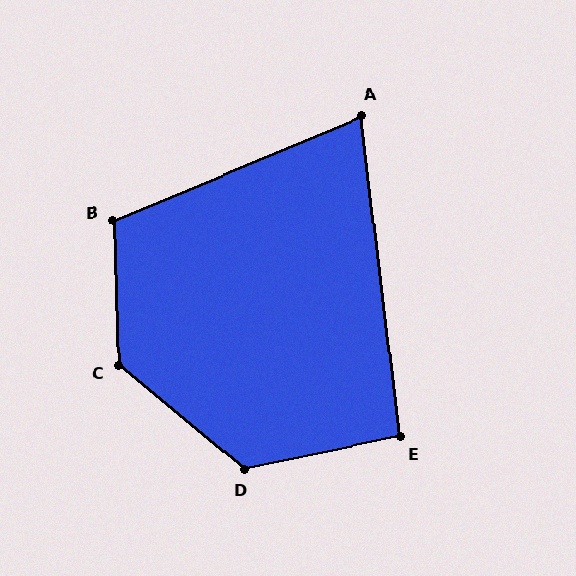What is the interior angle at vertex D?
Approximately 129 degrees (obtuse).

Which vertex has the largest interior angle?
C, at approximately 131 degrees.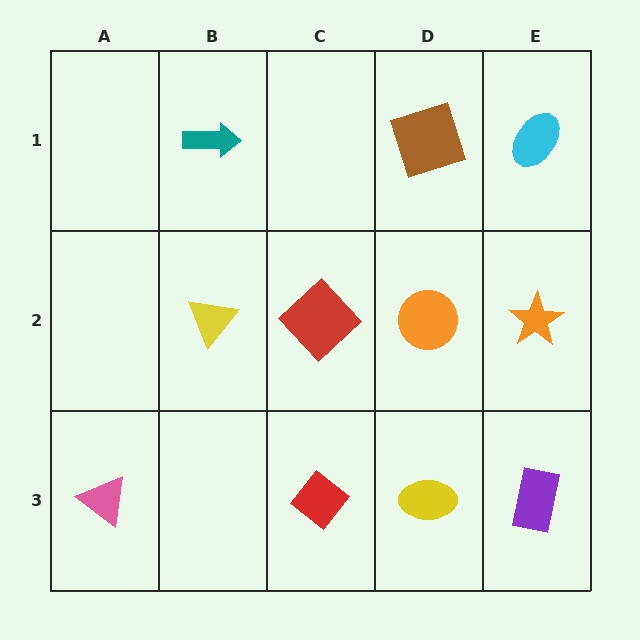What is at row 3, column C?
A red diamond.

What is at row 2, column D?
An orange circle.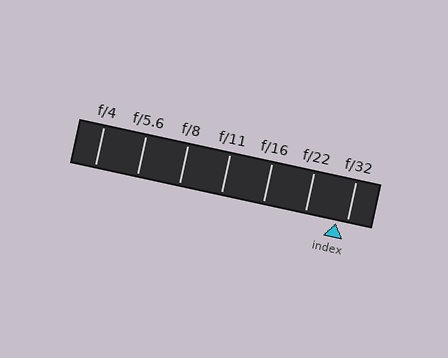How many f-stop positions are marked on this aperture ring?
There are 7 f-stop positions marked.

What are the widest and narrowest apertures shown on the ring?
The widest aperture shown is f/4 and the narrowest is f/32.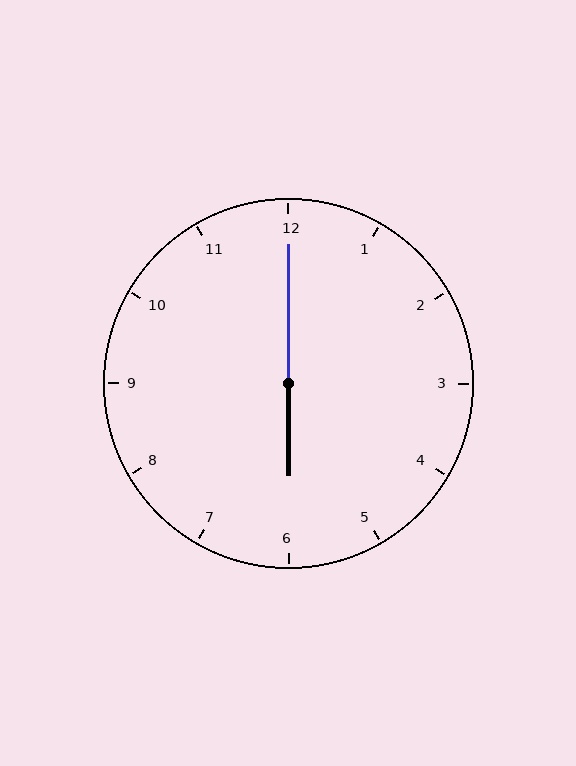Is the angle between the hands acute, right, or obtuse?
It is obtuse.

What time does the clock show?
6:00.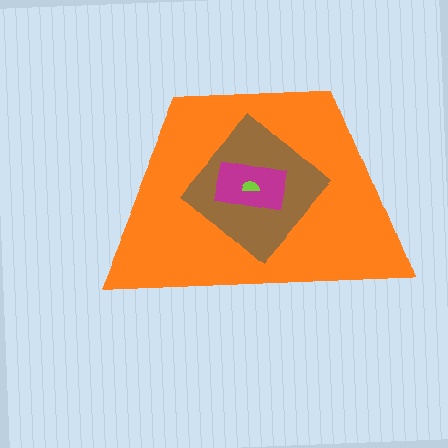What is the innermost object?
The lime semicircle.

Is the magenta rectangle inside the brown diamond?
Yes.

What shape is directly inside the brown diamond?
The magenta rectangle.